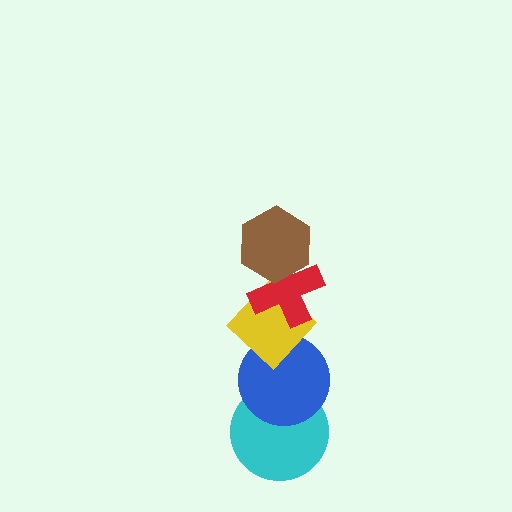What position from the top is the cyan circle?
The cyan circle is 5th from the top.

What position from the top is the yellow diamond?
The yellow diamond is 3rd from the top.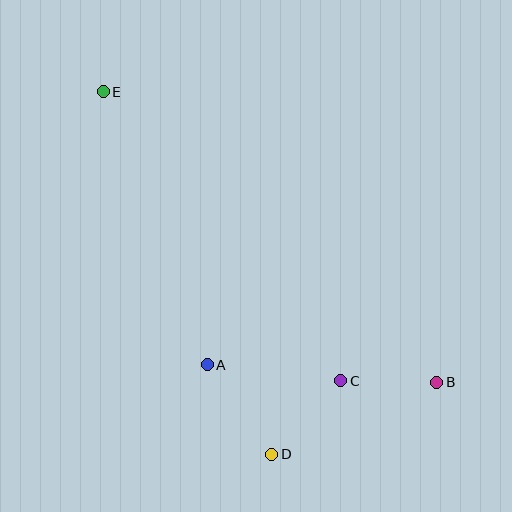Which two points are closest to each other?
Points B and C are closest to each other.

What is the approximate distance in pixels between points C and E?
The distance between C and E is approximately 374 pixels.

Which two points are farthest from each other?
Points B and E are farthest from each other.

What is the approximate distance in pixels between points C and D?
The distance between C and D is approximately 101 pixels.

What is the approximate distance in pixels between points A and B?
The distance between A and B is approximately 230 pixels.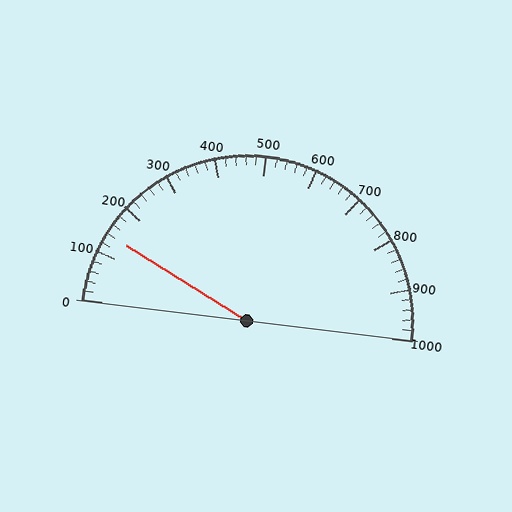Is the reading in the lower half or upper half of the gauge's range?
The reading is in the lower half of the range (0 to 1000).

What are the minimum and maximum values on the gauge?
The gauge ranges from 0 to 1000.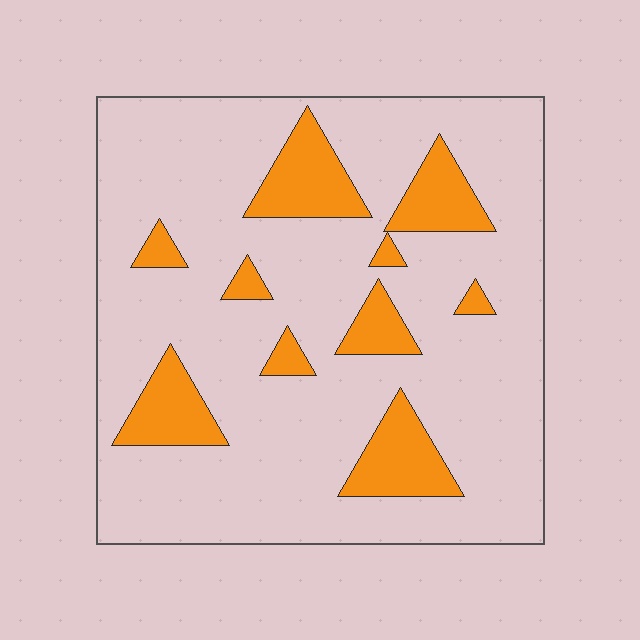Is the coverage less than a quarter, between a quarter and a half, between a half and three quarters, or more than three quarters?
Less than a quarter.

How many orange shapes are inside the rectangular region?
10.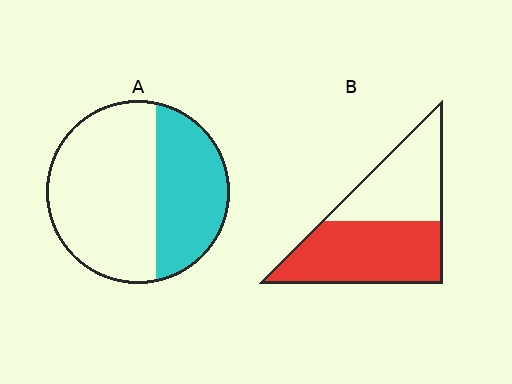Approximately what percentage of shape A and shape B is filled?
A is approximately 40% and B is approximately 55%.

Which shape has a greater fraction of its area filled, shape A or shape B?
Shape B.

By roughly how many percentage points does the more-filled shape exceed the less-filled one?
By roughly 20 percentage points (B over A).